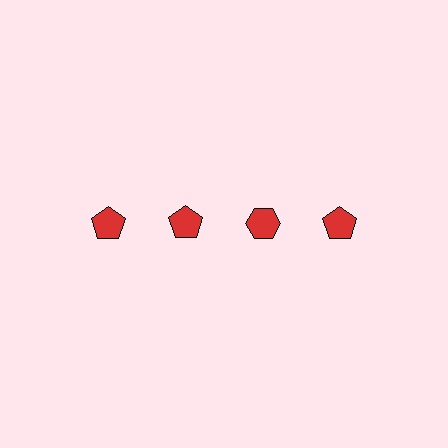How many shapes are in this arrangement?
There are 4 shapes arranged in a grid pattern.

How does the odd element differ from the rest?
It has a different shape: hexagon instead of pentagon.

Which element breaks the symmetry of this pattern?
The red hexagon in the top row, center column breaks the symmetry. All other shapes are red pentagons.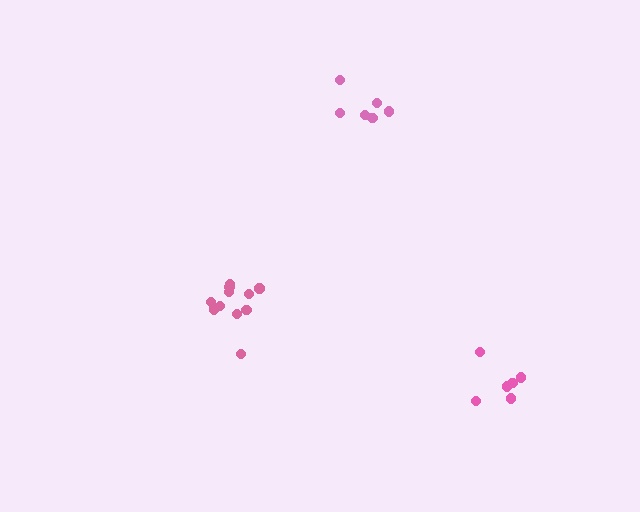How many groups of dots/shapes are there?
There are 3 groups.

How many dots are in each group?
Group 1: 7 dots, Group 2: 11 dots, Group 3: 6 dots (24 total).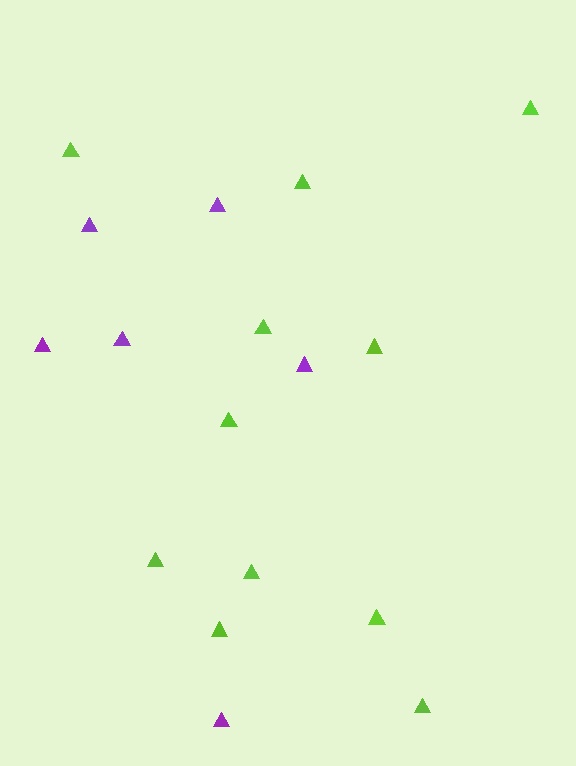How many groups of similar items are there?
There are 2 groups: one group of lime triangles (11) and one group of purple triangles (6).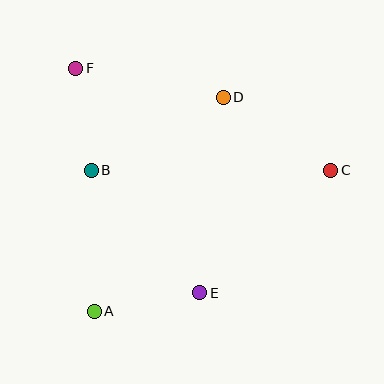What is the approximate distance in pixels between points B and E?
The distance between B and E is approximately 164 pixels.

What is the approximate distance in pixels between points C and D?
The distance between C and D is approximately 130 pixels.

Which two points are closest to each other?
Points B and F are closest to each other.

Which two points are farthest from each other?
Points A and C are farthest from each other.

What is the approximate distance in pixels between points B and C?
The distance between B and C is approximately 239 pixels.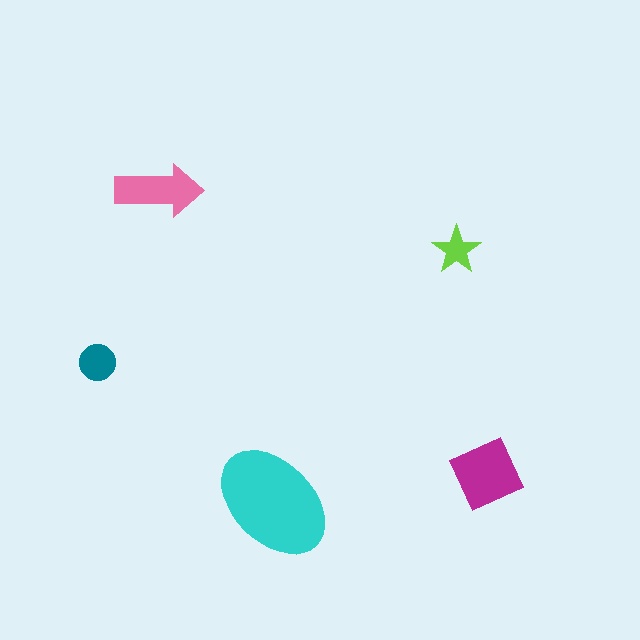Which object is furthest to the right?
The magenta diamond is rightmost.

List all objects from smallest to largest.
The lime star, the teal circle, the pink arrow, the magenta diamond, the cyan ellipse.